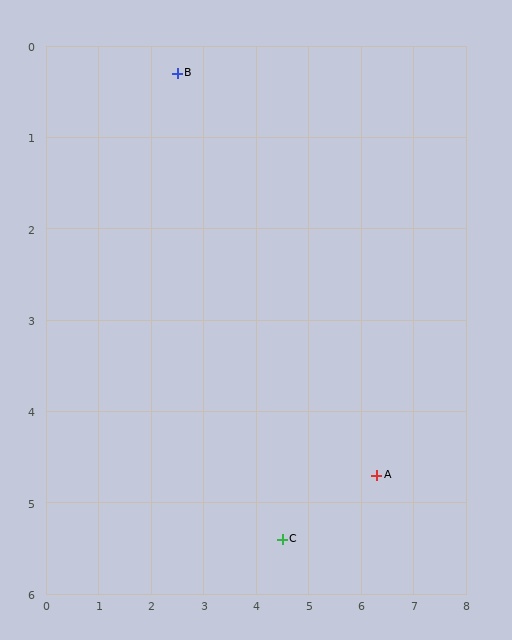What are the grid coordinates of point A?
Point A is at approximately (6.3, 4.7).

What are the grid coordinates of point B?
Point B is at approximately (2.5, 0.3).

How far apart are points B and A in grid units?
Points B and A are about 5.8 grid units apart.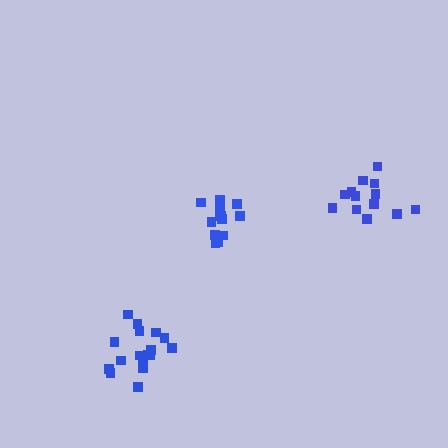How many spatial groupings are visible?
There are 3 spatial groupings.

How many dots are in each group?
Group 1: 13 dots, Group 2: 17 dots, Group 3: 13 dots (43 total).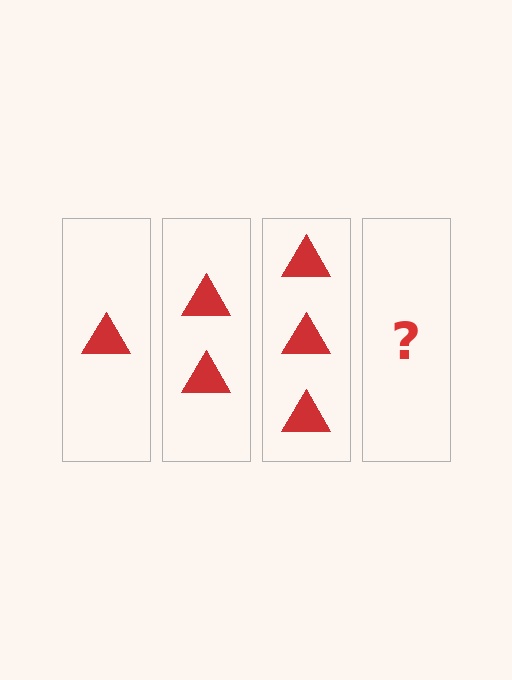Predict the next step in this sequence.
The next step is 4 triangles.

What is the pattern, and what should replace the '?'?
The pattern is that each step adds one more triangle. The '?' should be 4 triangles.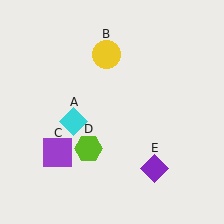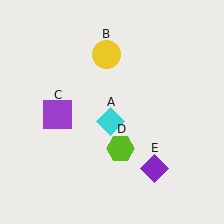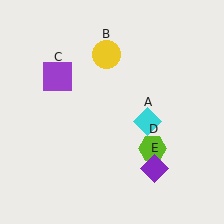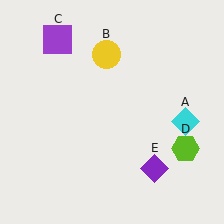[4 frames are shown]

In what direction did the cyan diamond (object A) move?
The cyan diamond (object A) moved right.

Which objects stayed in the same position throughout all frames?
Yellow circle (object B) and purple diamond (object E) remained stationary.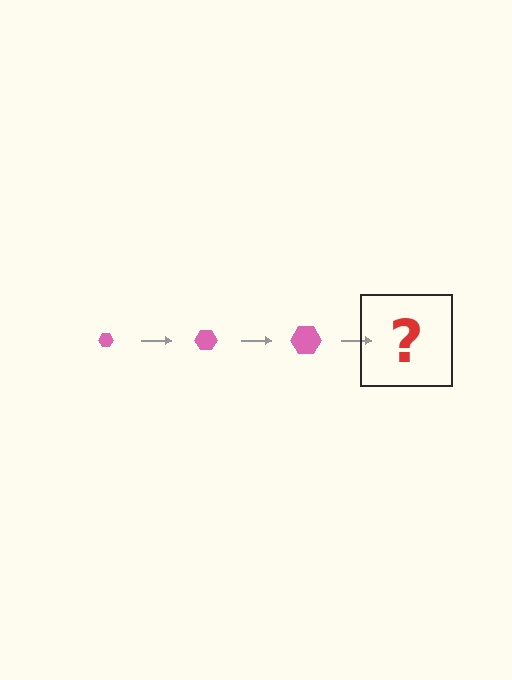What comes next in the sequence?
The next element should be a pink hexagon, larger than the previous one.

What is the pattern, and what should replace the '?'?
The pattern is that the hexagon gets progressively larger each step. The '?' should be a pink hexagon, larger than the previous one.